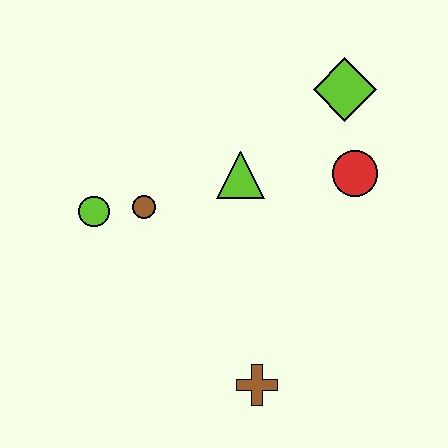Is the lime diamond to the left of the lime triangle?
No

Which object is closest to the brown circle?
The lime circle is closest to the brown circle.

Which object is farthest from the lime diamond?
The brown cross is farthest from the lime diamond.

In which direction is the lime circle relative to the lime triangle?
The lime circle is to the left of the lime triangle.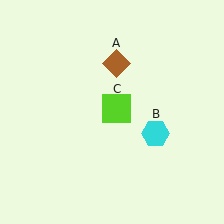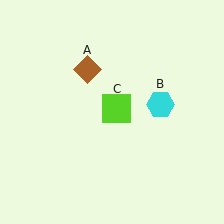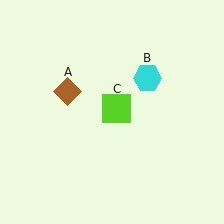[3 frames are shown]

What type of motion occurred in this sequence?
The brown diamond (object A), cyan hexagon (object B) rotated counterclockwise around the center of the scene.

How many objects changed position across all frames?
2 objects changed position: brown diamond (object A), cyan hexagon (object B).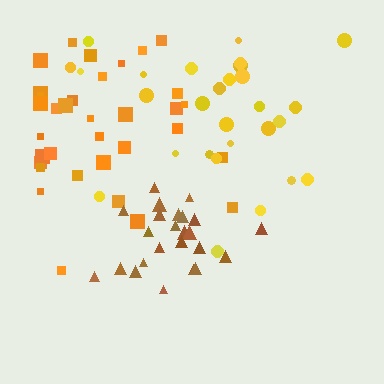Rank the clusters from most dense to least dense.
brown, orange, yellow.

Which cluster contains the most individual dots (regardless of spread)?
Orange (35).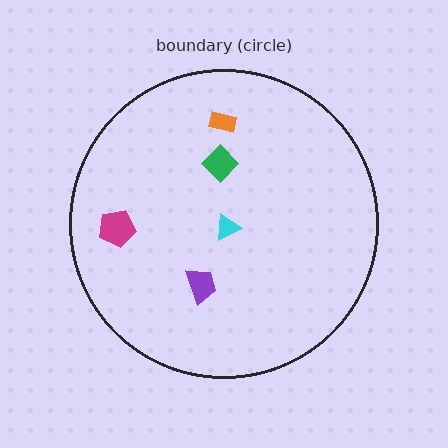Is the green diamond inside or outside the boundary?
Inside.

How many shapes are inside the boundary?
5 inside, 0 outside.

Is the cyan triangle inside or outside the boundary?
Inside.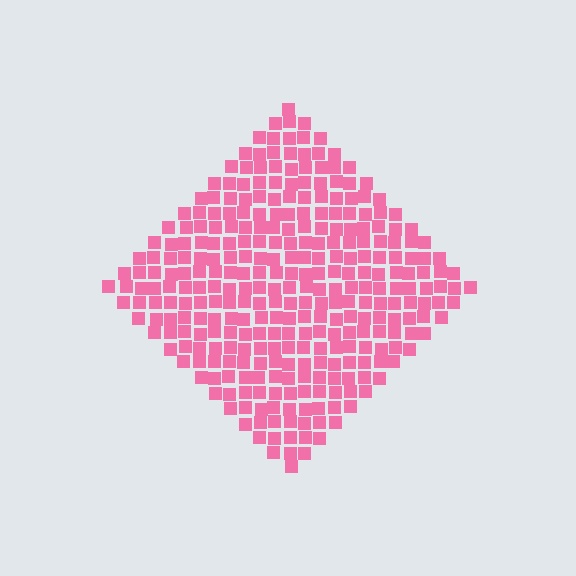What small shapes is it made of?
It is made of small squares.